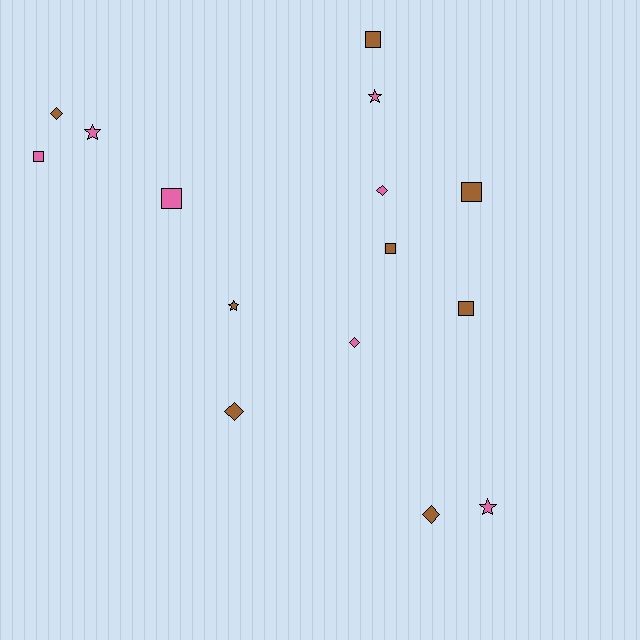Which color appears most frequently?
Brown, with 8 objects.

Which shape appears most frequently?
Square, with 6 objects.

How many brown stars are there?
There is 1 brown star.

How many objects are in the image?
There are 15 objects.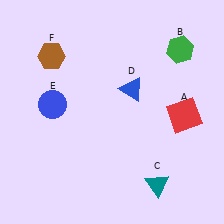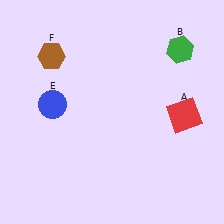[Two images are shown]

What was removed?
The blue triangle (D), the teal triangle (C) were removed in Image 2.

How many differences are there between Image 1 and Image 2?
There are 2 differences between the two images.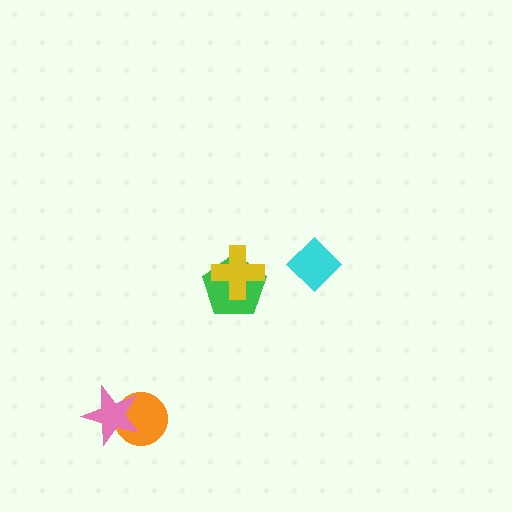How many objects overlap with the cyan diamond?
0 objects overlap with the cyan diamond.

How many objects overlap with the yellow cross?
1 object overlaps with the yellow cross.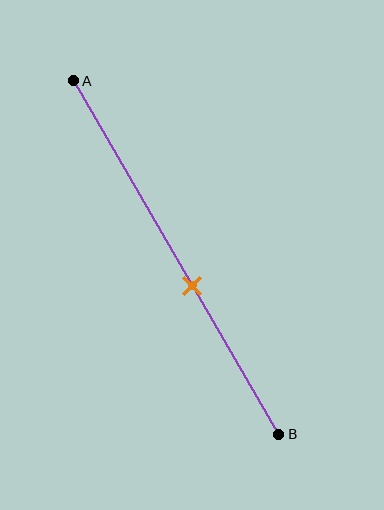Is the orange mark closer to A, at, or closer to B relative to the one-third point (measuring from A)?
The orange mark is closer to point B than the one-third point of segment AB.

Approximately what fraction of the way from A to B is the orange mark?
The orange mark is approximately 60% of the way from A to B.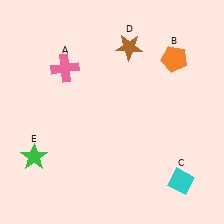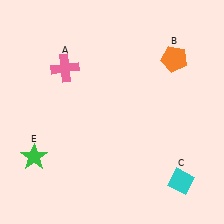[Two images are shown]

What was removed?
The brown star (D) was removed in Image 2.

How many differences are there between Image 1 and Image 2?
There is 1 difference between the two images.